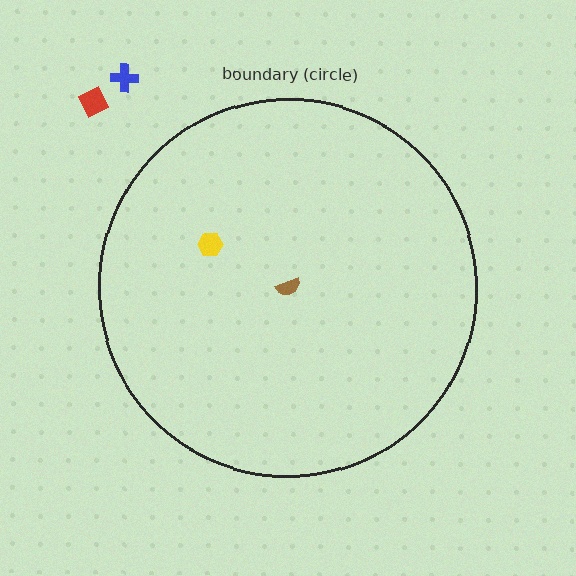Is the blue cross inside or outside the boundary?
Outside.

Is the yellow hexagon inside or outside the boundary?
Inside.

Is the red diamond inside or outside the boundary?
Outside.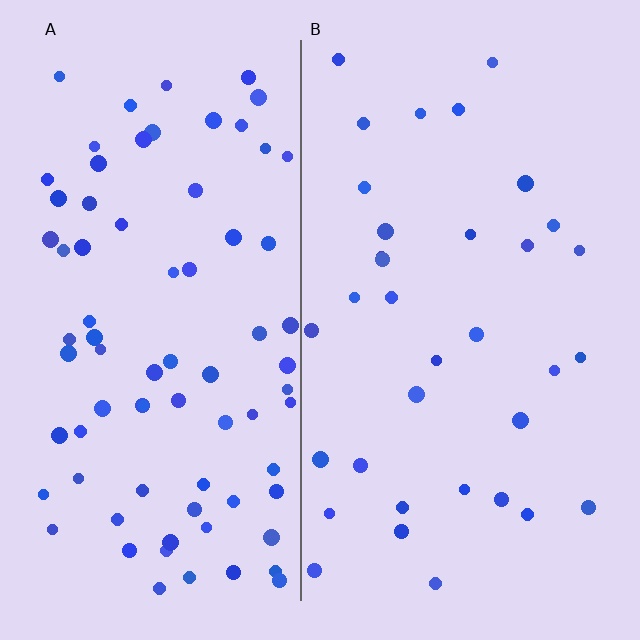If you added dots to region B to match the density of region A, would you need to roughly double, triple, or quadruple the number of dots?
Approximately double.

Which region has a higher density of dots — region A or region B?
A (the left).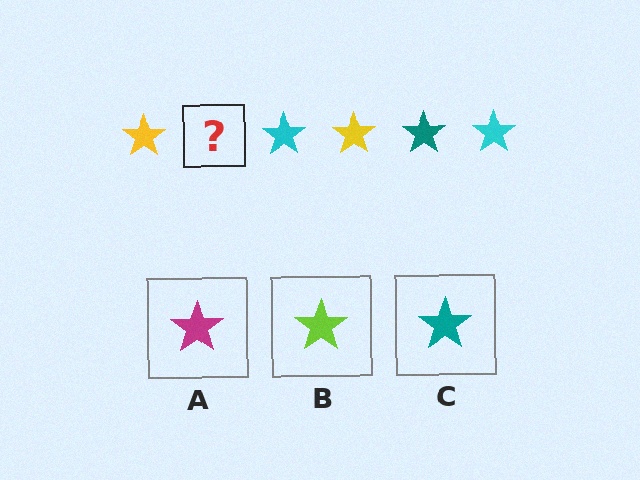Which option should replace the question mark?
Option C.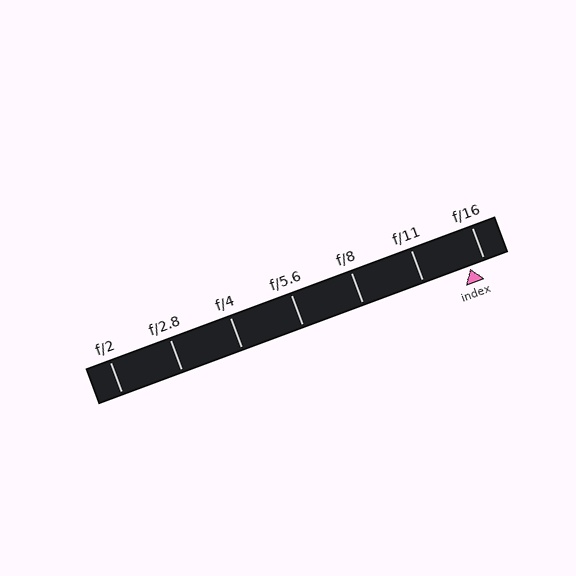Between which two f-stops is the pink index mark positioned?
The index mark is between f/11 and f/16.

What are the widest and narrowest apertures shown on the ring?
The widest aperture shown is f/2 and the narrowest is f/16.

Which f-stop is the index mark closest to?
The index mark is closest to f/16.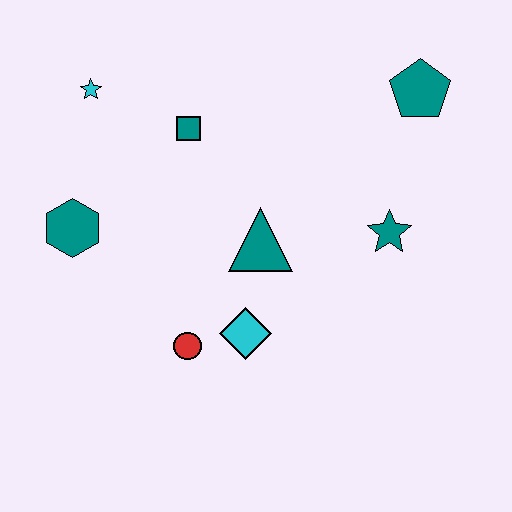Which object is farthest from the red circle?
The teal pentagon is farthest from the red circle.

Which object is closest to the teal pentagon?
The teal star is closest to the teal pentagon.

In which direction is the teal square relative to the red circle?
The teal square is above the red circle.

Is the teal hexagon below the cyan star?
Yes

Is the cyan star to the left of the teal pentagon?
Yes